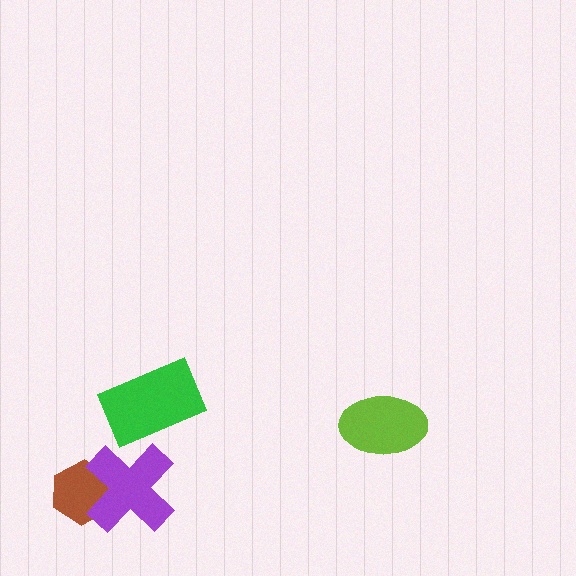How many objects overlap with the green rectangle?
0 objects overlap with the green rectangle.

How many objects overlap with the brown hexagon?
1 object overlaps with the brown hexagon.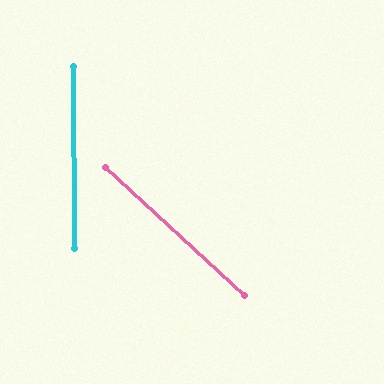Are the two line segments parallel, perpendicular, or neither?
Neither parallel nor perpendicular — they differ by about 47°.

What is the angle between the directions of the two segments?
Approximately 47 degrees.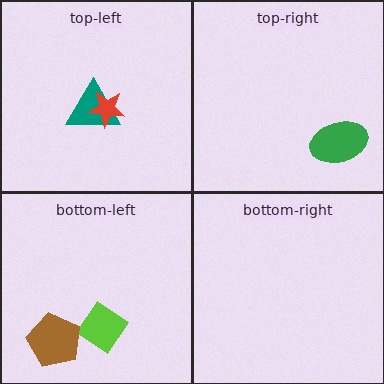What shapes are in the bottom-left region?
The lime diamond, the brown pentagon.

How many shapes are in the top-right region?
1.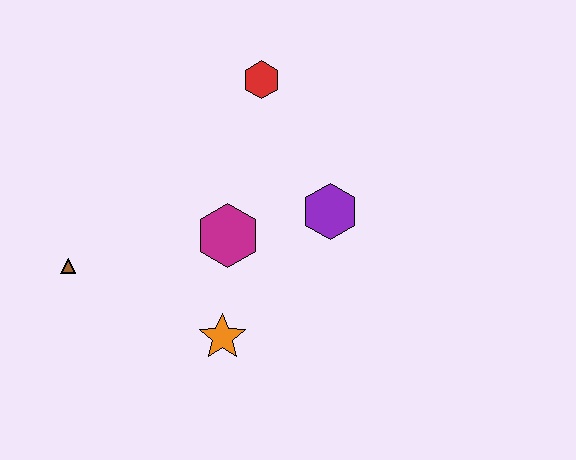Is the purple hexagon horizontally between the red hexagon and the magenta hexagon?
No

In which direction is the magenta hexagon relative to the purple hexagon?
The magenta hexagon is to the left of the purple hexagon.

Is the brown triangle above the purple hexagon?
No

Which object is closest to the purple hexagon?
The magenta hexagon is closest to the purple hexagon.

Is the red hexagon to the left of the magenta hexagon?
No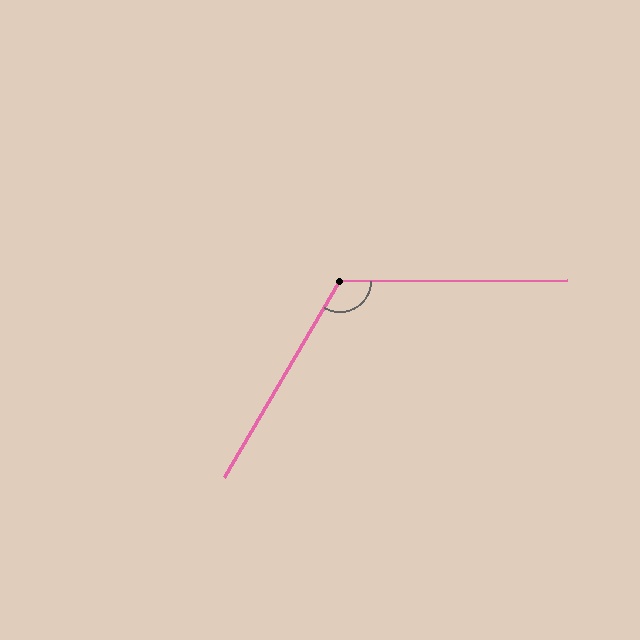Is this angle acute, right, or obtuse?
It is obtuse.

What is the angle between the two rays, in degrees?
Approximately 121 degrees.